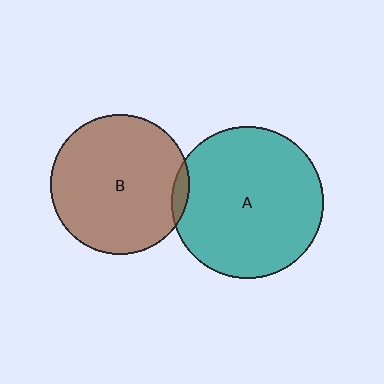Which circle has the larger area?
Circle A (teal).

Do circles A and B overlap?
Yes.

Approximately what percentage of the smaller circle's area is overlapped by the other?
Approximately 5%.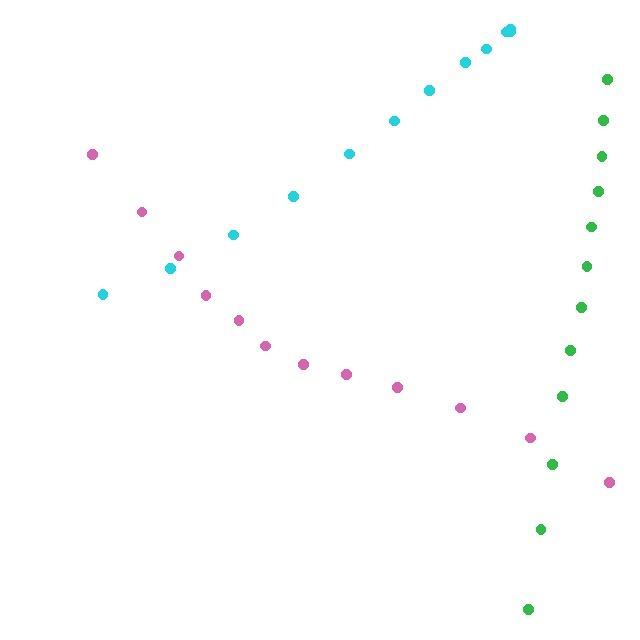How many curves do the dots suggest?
There are 3 distinct paths.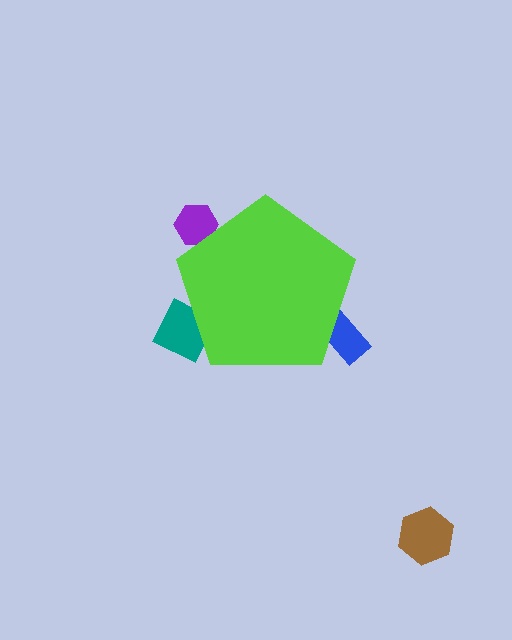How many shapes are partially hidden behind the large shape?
3 shapes are partially hidden.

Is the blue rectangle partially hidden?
Yes, the blue rectangle is partially hidden behind the lime pentagon.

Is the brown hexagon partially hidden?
No, the brown hexagon is fully visible.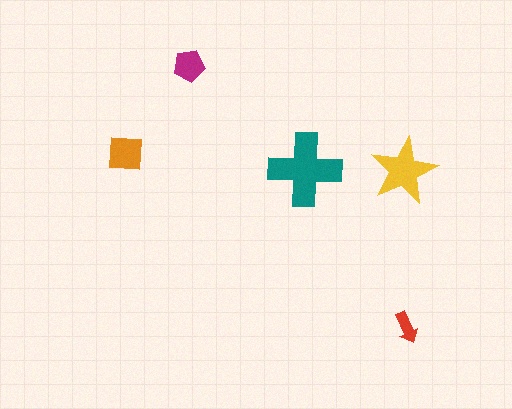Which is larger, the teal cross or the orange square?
The teal cross.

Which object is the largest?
The teal cross.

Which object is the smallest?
The red arrow.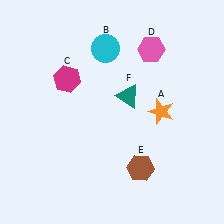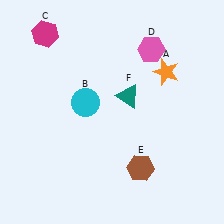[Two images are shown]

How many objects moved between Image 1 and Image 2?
3 objects moved between the two images.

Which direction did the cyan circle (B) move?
The cyan circle (B) moved down.